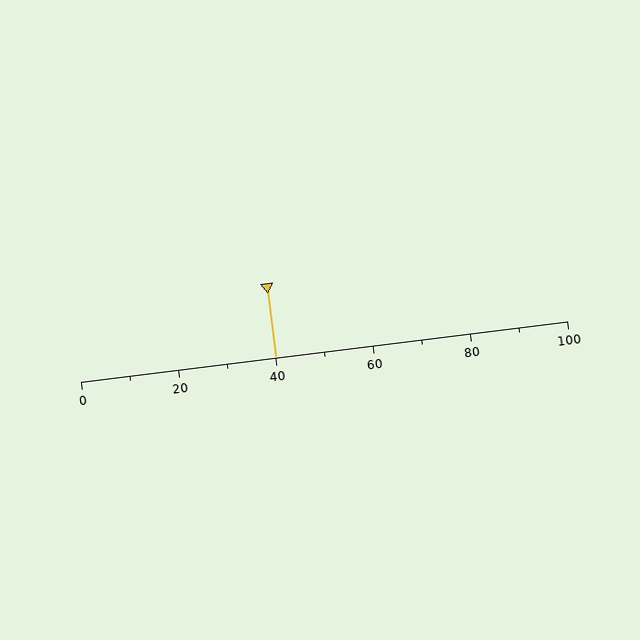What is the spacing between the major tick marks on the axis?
The major ticks are spaced 20 apart.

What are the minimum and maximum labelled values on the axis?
The axis runs from 0 to 100.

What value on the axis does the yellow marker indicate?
The marker indicates approximately 40.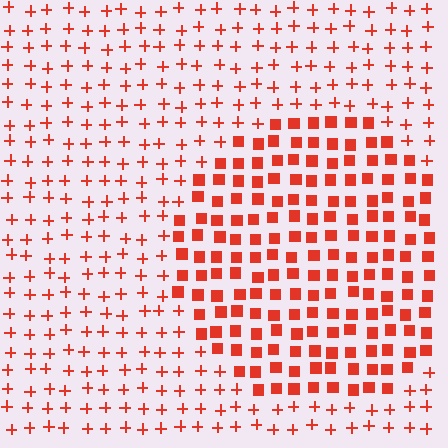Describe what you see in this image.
The image is filled with small red elements arranged in a uniform grid. A circle-shaped region contains squares, while the surrounding area contains plus signs. The boundary is defined purely by the change in element shape.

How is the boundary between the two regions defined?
The boundary is defined by a change in element shape: squares inside vs. plus signs outside. All elements share the same color and spacing.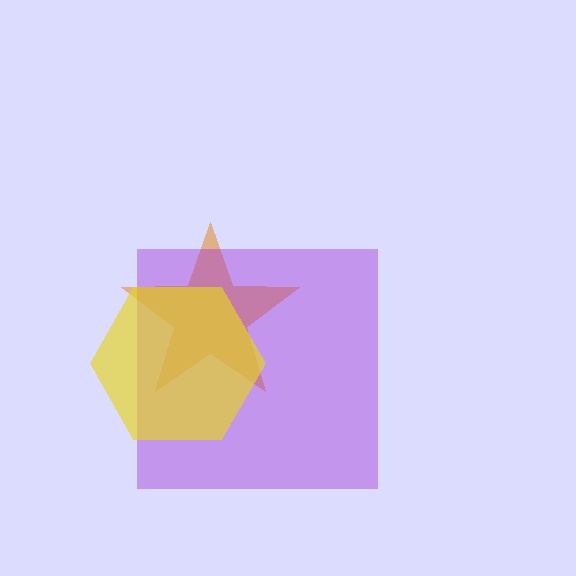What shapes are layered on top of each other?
The layered shapes are: an orange star, a purple square, a yellow hexagon.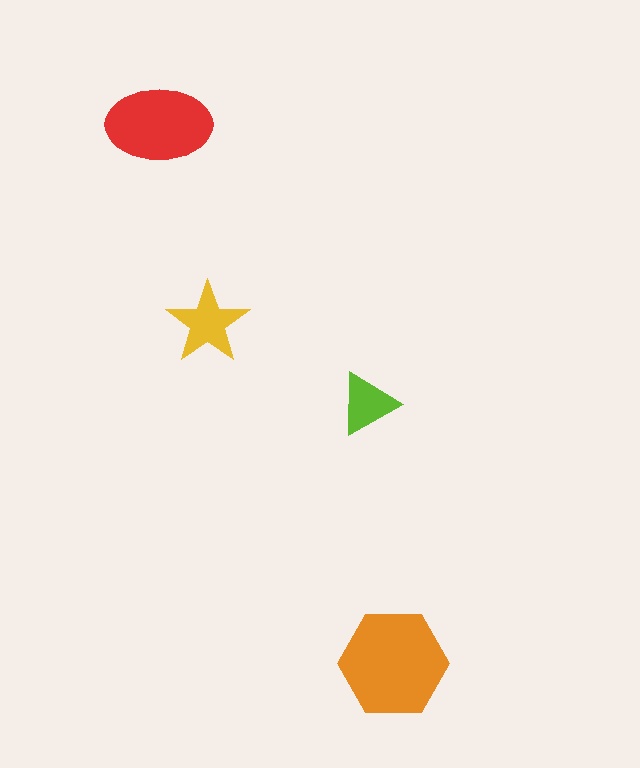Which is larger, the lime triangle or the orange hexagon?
The orange hexagon.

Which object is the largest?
The orange hexagon.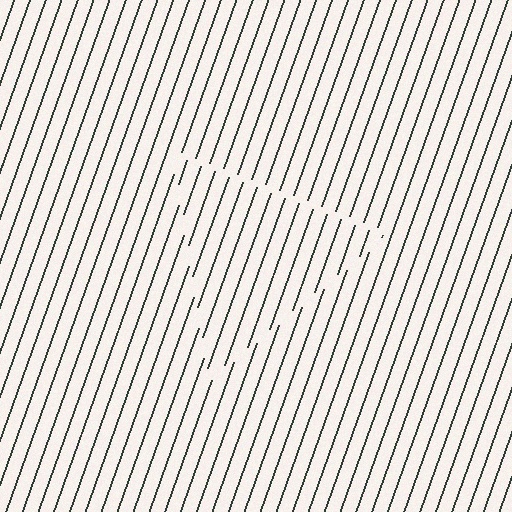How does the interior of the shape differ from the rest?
The interior of the shape contains the same grating, shifted by half a period — the contour is defined by the phase discontinuity where line-ends from the inner and outer gratings abut.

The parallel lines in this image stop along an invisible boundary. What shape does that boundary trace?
An illusory triangle. The interior of the shape contains the same grating, shifted by half a period — the contour is defined by the phase discontinuity where line-ends from the inner and outer gratings abut.